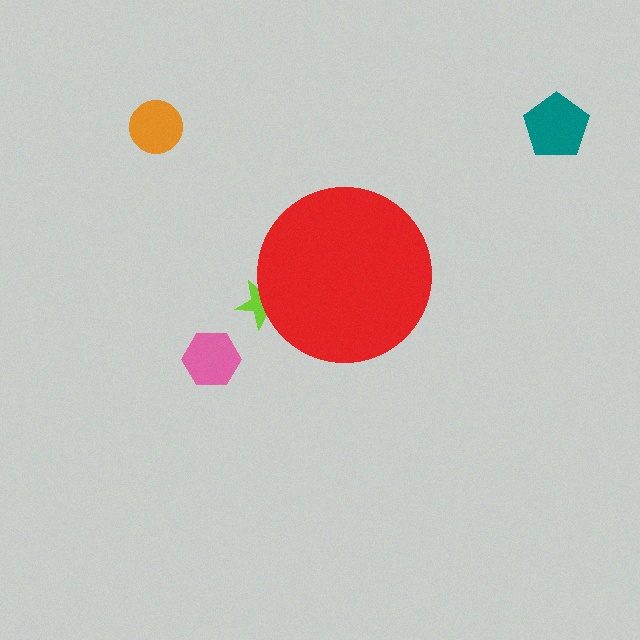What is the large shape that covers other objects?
A red circle.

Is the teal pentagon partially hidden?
No, the teal pentagon is fully visible.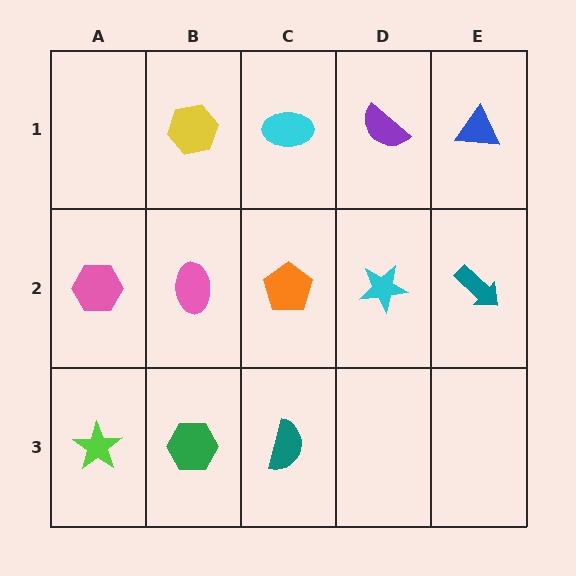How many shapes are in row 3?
3 shapes.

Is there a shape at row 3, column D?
No, that cell is empty.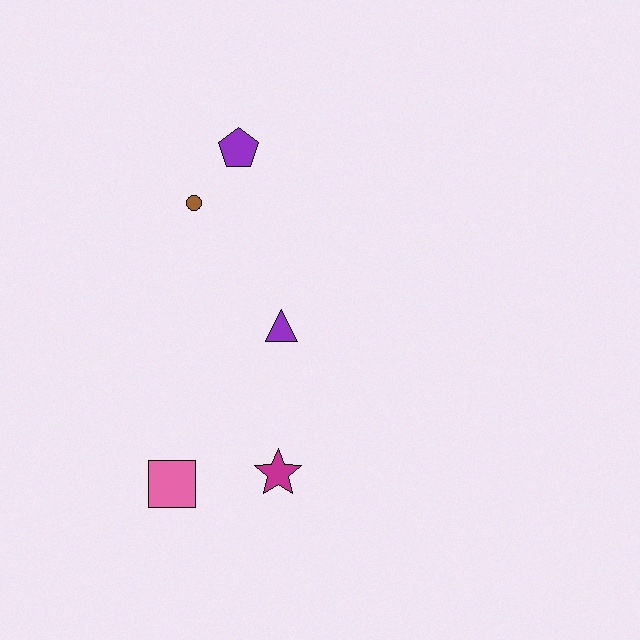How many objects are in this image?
There are 5 objects.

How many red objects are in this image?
There are no red objects.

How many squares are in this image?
There is 1 square.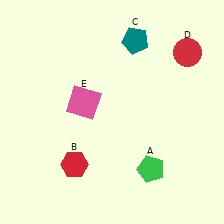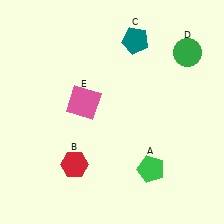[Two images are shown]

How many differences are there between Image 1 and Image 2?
There is 1 difference between the two images.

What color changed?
The circle (D) changed from red in Image 1 to green in Image 2.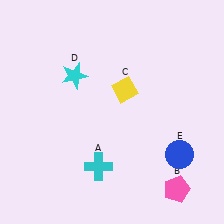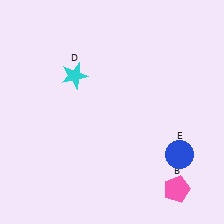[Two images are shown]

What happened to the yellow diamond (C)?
The yellow diamond (C) was removed in Image 2. It was in the top-right area of Image 1.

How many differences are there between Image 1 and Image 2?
There are 2 differences between the two images.